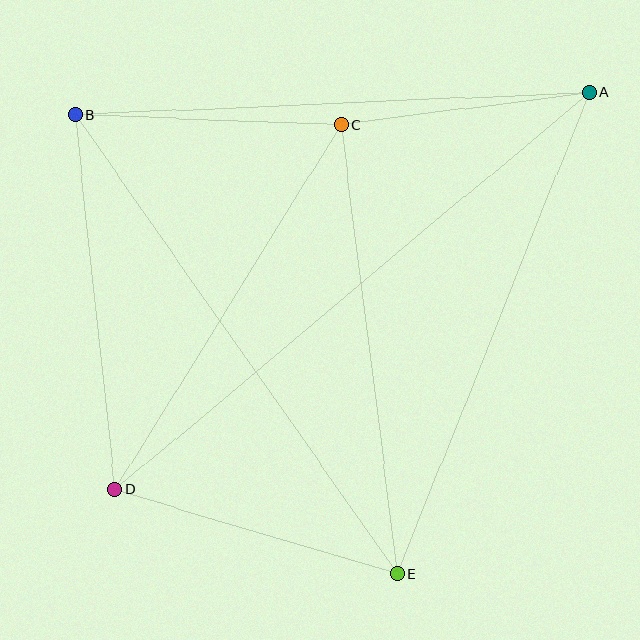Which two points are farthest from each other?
Points A and D are farthest from each other.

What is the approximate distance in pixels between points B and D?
The distance between B and D is approximately 377 pixels.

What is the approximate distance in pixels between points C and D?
The distance between C and D is approximately 429 pixels.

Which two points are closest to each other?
Points A and C are closest to each other.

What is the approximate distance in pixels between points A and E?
The distance between A and E is approximately 519 pixels.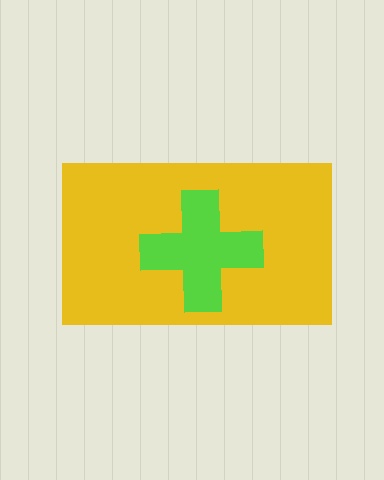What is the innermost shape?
The lime cross.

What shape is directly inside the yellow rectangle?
The lime cross.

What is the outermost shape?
The yellow rectangle.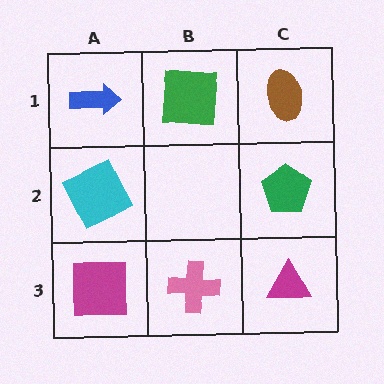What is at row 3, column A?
A magenta square.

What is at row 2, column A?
A cyan square.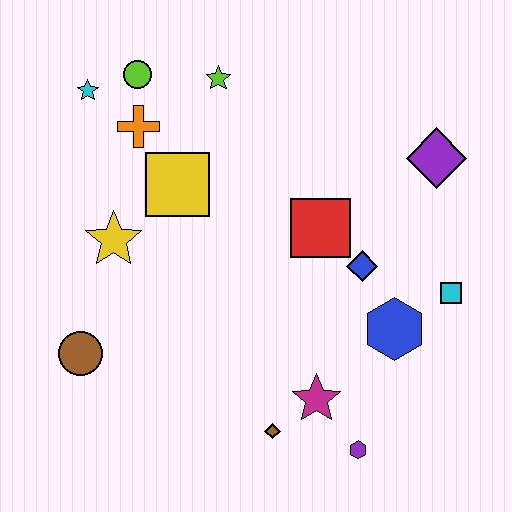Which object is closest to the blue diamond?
The red square is closest to the blue diamond.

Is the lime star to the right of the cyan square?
No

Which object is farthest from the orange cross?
The purple hexagon is farthest from the orange cross.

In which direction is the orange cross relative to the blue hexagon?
The orange cross is to the left of the blue hexagon.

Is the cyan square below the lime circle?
Yes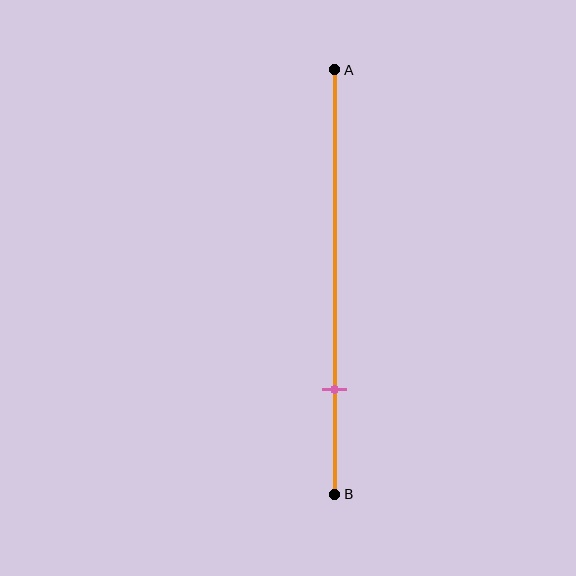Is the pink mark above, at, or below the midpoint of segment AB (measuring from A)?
The pink mark is below the midpoint of segment AB.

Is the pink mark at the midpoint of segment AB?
No, the mark is at about 75% from A, not at the 50% midpoint.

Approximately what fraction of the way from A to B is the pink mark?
The pink mark is approximately 75% of the way from A to B.